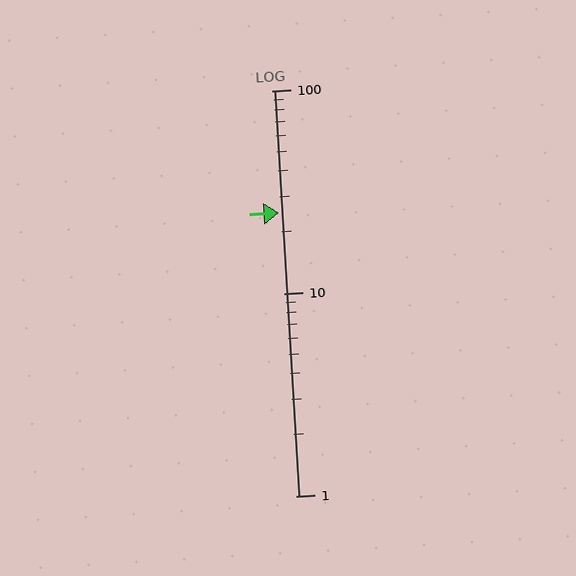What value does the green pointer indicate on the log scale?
The pointer indicates approximately 25.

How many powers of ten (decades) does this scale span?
The scale spans 2 decades, from 1 to 100.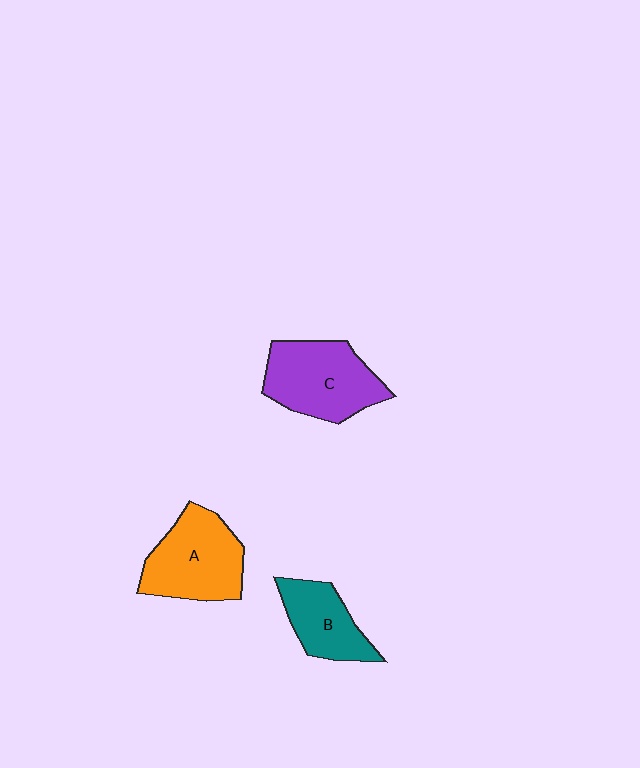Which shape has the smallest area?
Shape B (teal).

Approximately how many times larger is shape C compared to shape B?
Approximately 1.5 times.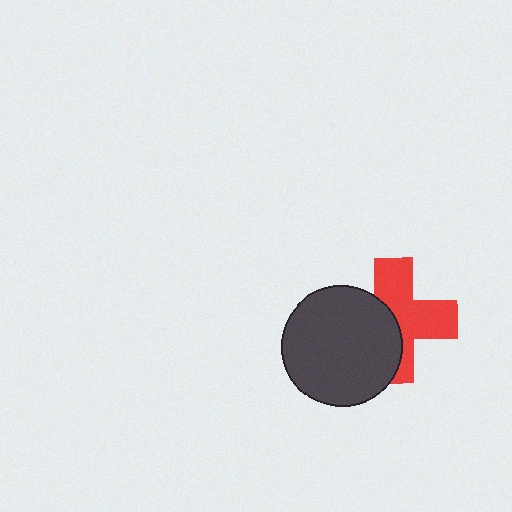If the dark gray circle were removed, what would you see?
You would see the complete red cross.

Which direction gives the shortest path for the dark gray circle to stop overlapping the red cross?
Moving left gives the shortest separation.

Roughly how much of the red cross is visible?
About half of it is visible (roughly 57%).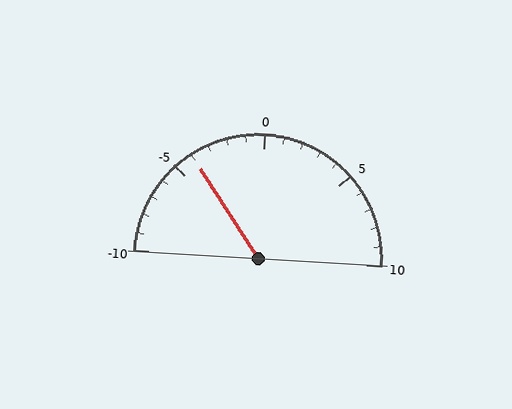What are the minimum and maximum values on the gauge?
The gauge ranges from -10 to 10.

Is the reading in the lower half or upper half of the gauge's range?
The reading is in the lower half of the range (-10 to 10).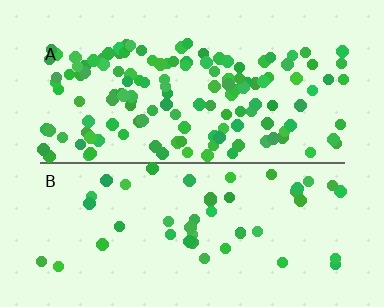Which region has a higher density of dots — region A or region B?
A (the top).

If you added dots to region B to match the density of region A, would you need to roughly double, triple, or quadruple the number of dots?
Approximately triple.